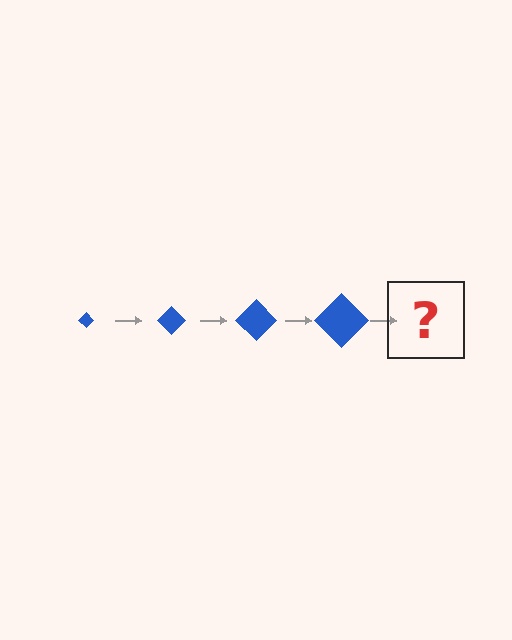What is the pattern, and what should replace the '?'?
The pattern is that the diamond gets progressively larger each step. The '?' should be a blue diamond, larger than the previous one.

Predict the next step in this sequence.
The next step is a blue diamond, larger than the previous one.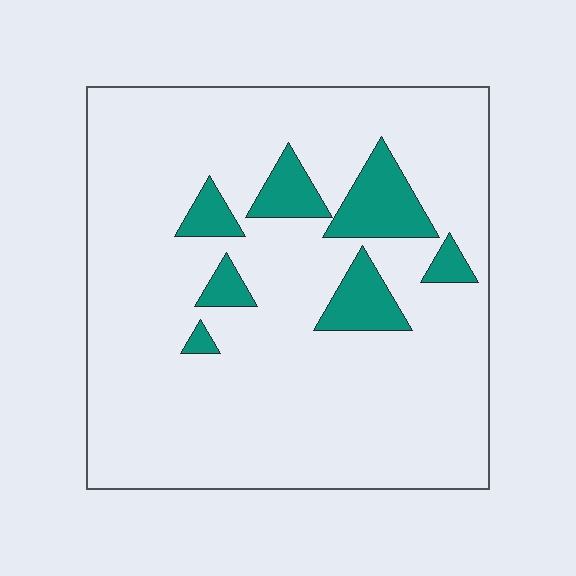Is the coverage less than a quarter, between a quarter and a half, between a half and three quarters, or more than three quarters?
Less than a quarter.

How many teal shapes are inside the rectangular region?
7.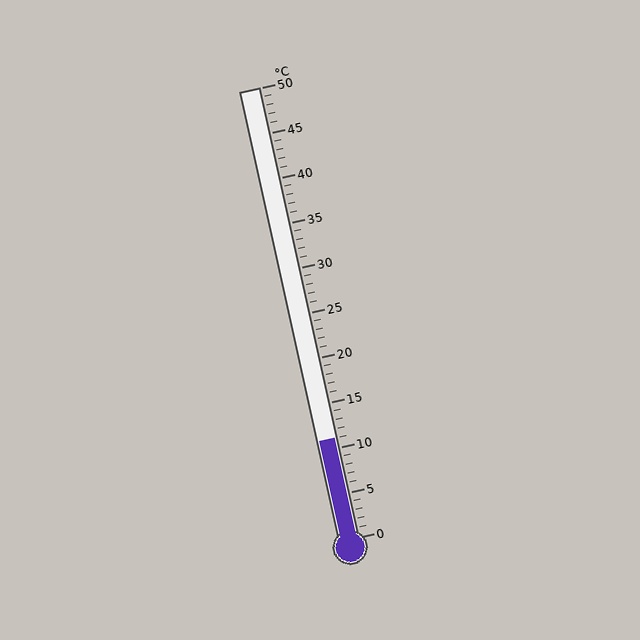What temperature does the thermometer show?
The thermometer shows approximately 11°C.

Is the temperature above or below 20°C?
The temperature is below 20°C.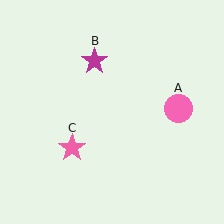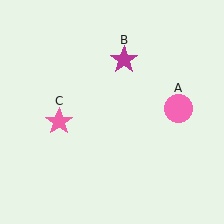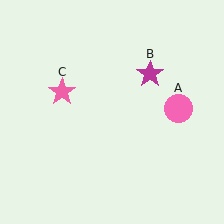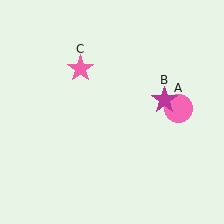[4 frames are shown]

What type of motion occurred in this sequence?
The magenta star (object B), pink star (object C) rotated clockwise around the center of the scene.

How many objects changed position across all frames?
2 objects changed position: magenta star (object B), pink star (object C).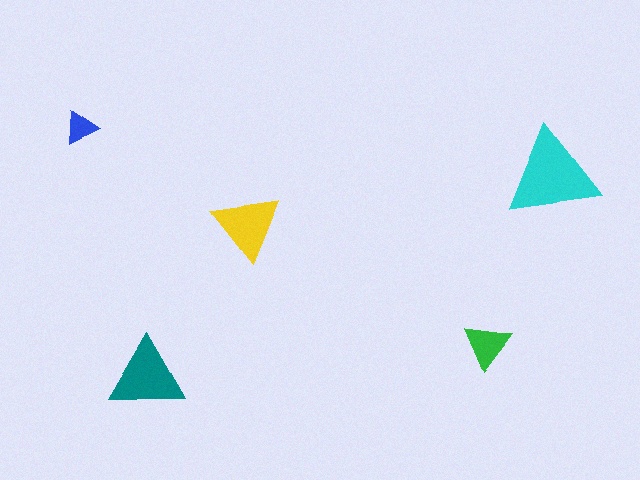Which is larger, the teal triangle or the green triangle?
The teal one.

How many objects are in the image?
There are 5 objects in the image.